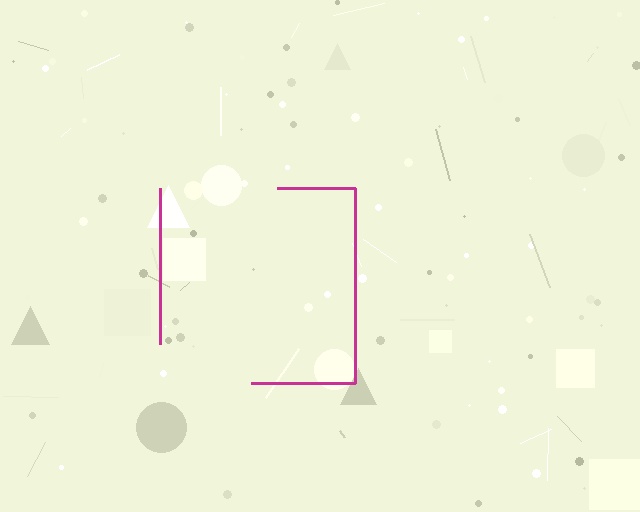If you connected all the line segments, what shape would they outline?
They would outline a square.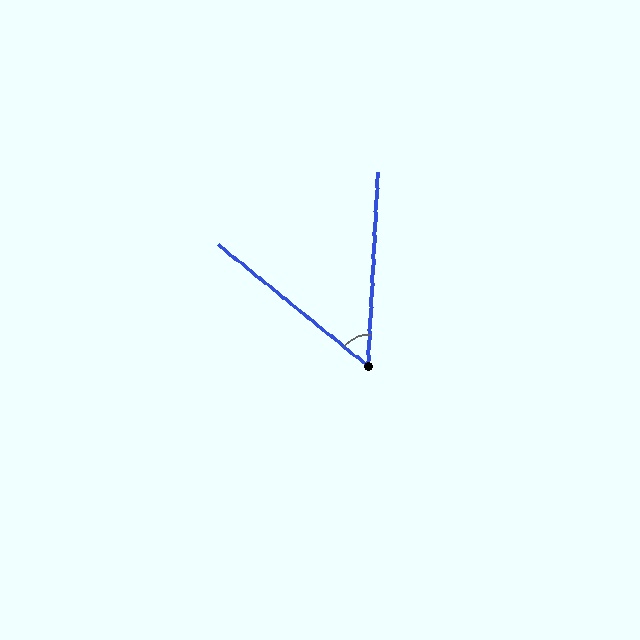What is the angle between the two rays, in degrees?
Approximately 54 degrees.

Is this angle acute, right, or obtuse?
It is acute.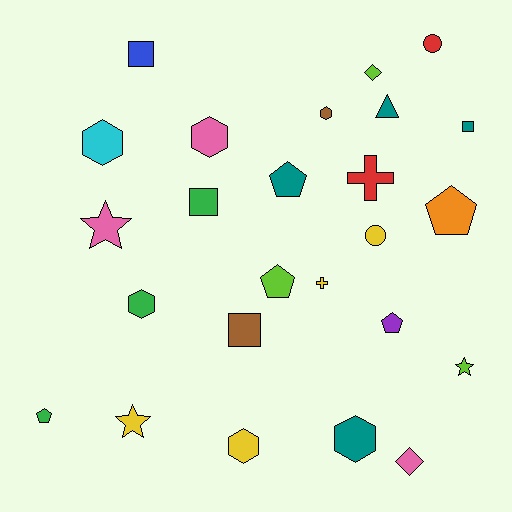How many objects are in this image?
There are 25 objects.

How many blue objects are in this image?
There is 1 blue object.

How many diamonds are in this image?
There are 2 diamonds.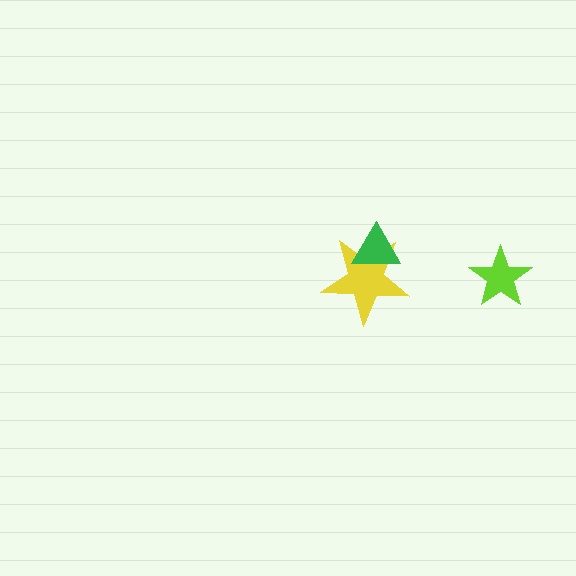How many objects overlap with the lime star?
0 objects overlap with the lime star.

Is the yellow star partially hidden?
Yes, it is partially covered by another shape.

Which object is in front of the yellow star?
The green triangle is in front of the yellow star.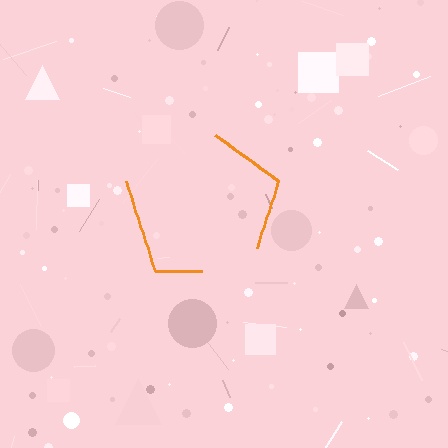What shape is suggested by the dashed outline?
The dashed outline suggests a pentagon.